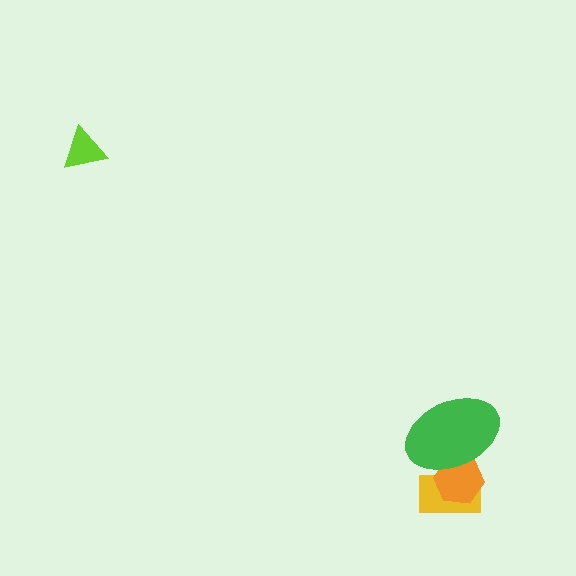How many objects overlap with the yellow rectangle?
2 objects overlap with the yellow rectangle.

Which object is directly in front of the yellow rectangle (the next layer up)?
The orange hexagon is directly in front of the yellow rectangle.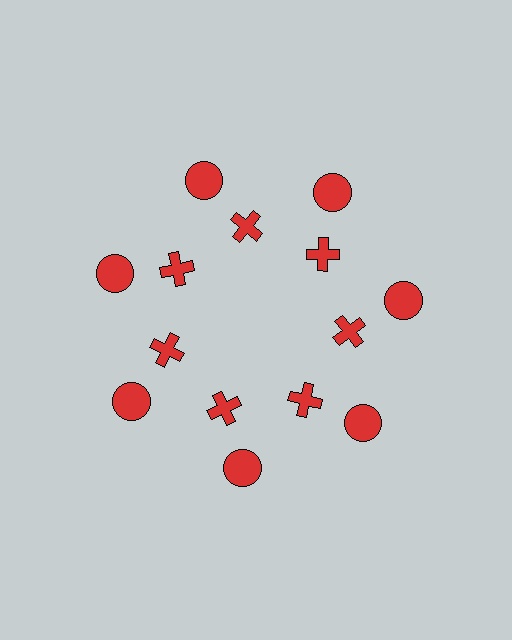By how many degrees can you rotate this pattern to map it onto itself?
The pattern maps onto itself every 51 degrees of rotation.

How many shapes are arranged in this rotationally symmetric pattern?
There are 14 shapes, arranged in 7 groups of 2.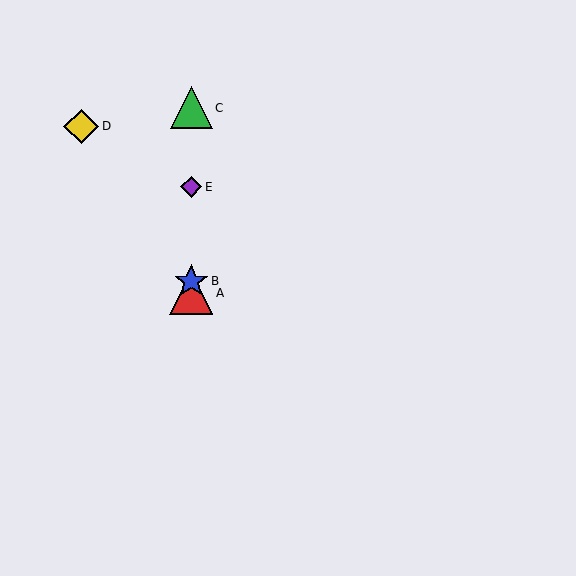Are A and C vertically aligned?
Yes, both are at x≈191.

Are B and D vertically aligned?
No, B is at x≈191 and D is at x≈81.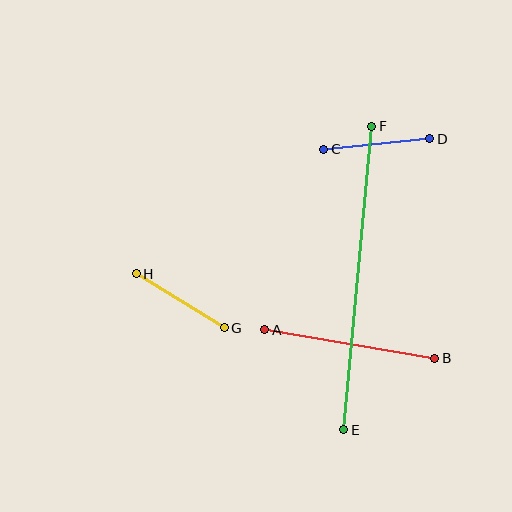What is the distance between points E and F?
The distance is approximately 305 pixels.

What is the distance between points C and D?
The distance is approximately 107 pixels.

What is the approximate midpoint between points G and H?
The midpoint is at approximately (180, 301) pixels.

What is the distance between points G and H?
The distance is approximately 103 pixels.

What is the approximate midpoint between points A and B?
The midpoint is at approximately (350, 344) pixels.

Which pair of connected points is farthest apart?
Points E and F are farthest apart.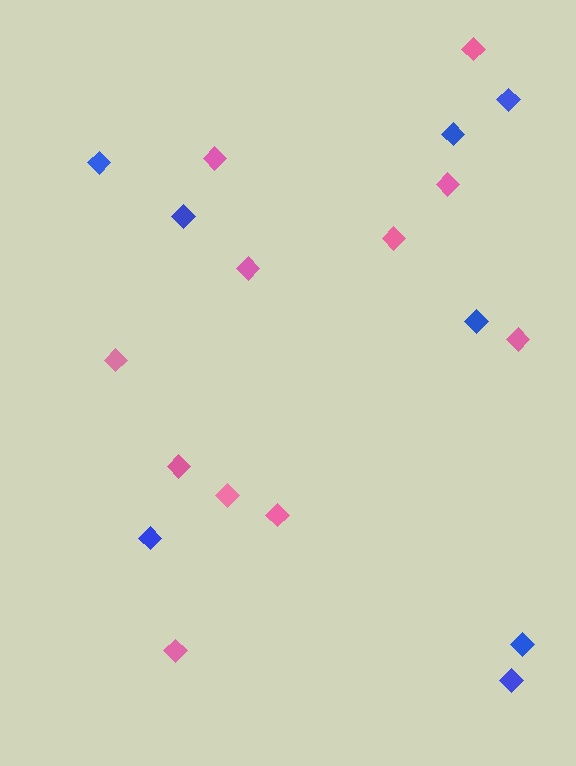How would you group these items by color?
There are 2 groups: one group of blue diamonds (8) and one group of pink diamonds (11).